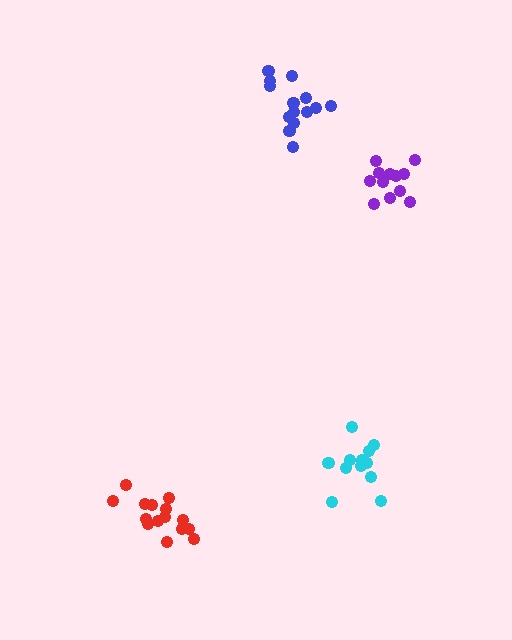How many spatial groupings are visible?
There are 4 spatial groupings.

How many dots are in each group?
Group 1: 14 dots, Group 2: 12 dots, Group 3: 12 dots, Group 4: 15 dots (53 total).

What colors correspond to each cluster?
The clusters are colored: blue, cyan, purple, red.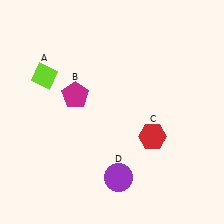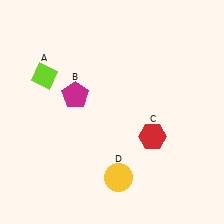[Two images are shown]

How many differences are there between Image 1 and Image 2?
There is 1 difference between the two images.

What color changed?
The circle (D) changed from purple in Image 1 to yellow in Image 2.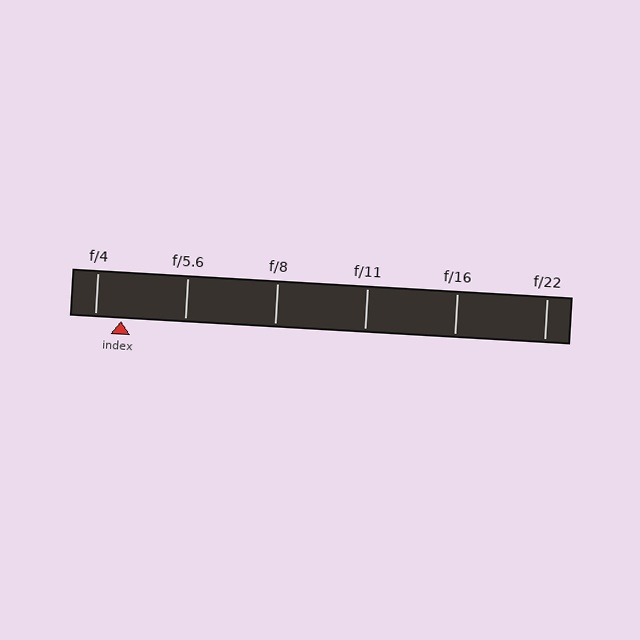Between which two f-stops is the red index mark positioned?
The index mark is between f/4 and f/5.6.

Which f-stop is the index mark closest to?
The index mark is closest to f/4.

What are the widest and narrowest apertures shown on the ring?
The widest aperture shown is f/4 and the narrowest is f/22.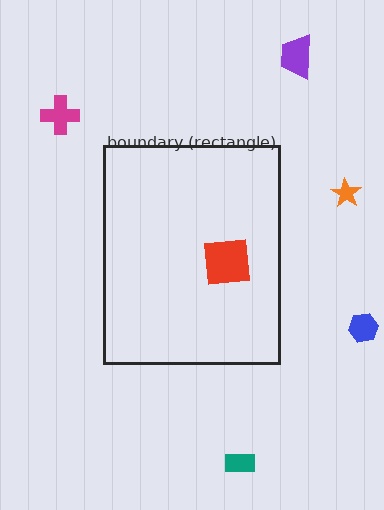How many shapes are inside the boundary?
1 inside, 5 outside.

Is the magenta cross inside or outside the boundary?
Outside.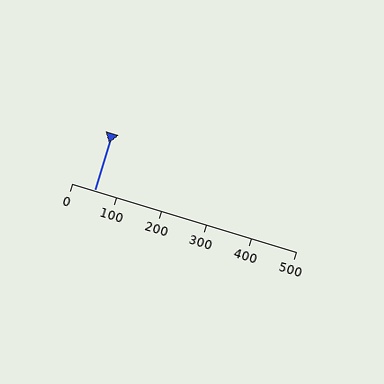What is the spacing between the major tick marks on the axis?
The major ticks are spaced 100 apart.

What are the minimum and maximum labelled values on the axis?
The axis runs from 0 to 500.